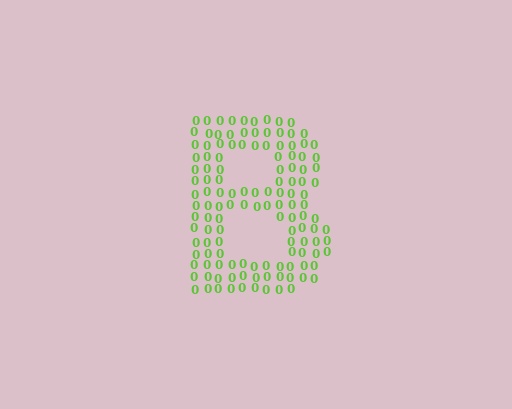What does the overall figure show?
The overall figure shows the letter B.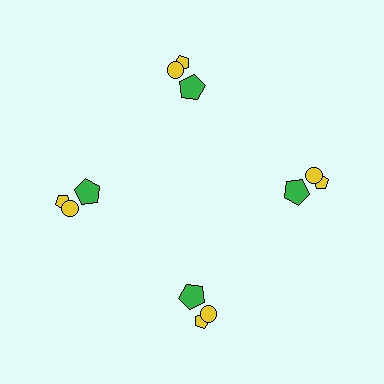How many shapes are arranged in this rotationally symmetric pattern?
There are 12 shapes, arranged in 4 groups of 3.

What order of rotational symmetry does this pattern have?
This pattern has 4-fold rotational symmetry.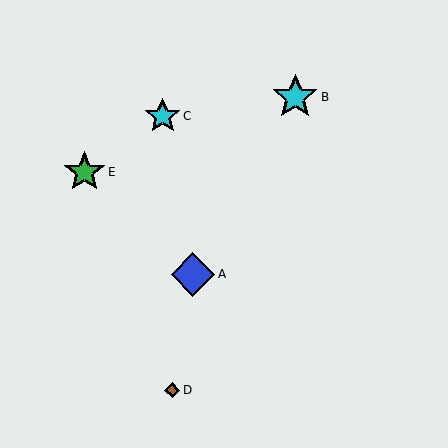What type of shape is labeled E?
Shape E is a green star.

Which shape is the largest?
The cyan star (labeled B) is the largest.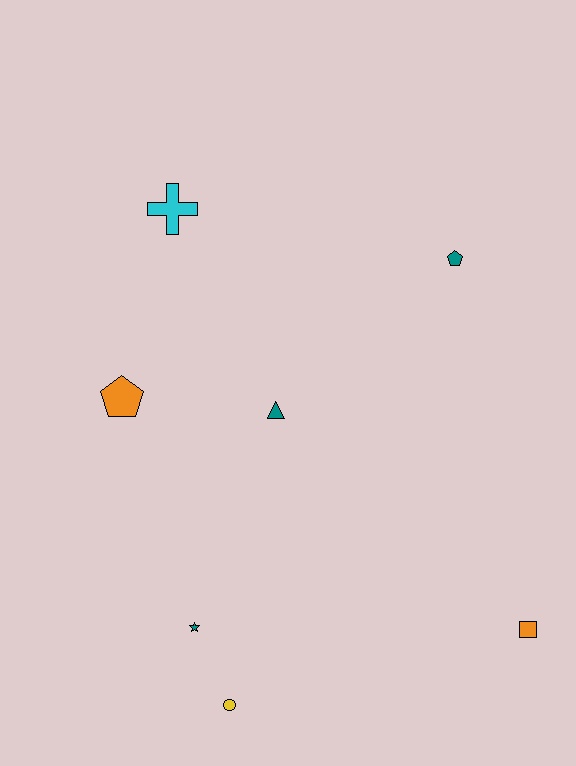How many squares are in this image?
There is 1 square.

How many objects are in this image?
There are 7 objects.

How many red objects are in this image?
There are no red objects.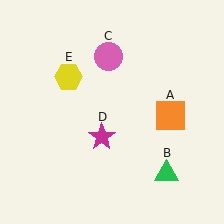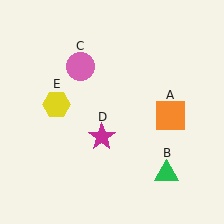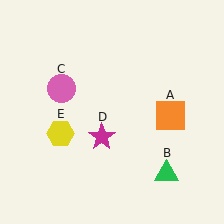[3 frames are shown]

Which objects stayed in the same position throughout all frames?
Orange square (object A) and green triangle (object B) and magenta star (object D) remained stationary.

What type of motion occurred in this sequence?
The pink circle (object C), yellow hexagon (object E) rotated counterclockwise around the center of the scene.